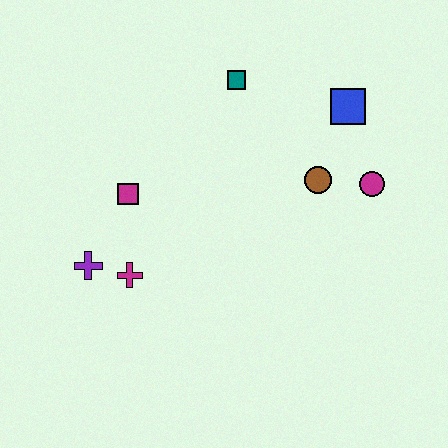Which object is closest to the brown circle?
The magenta circle is closest to the brown circle.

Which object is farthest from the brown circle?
The purple cross is farthest from the brown circle.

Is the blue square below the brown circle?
No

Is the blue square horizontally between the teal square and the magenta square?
No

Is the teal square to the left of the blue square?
Yes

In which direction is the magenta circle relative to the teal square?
The magenta circle is to the right of the teal square.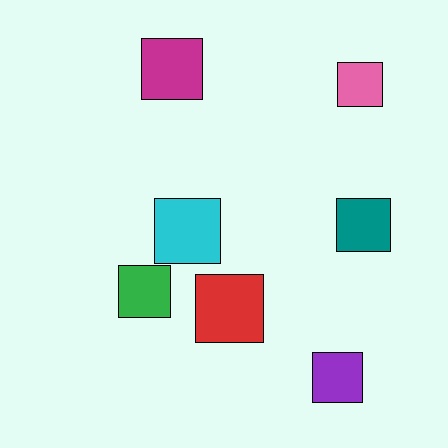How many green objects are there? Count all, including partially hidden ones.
There is 1 green object.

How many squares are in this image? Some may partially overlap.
There are 7 squares.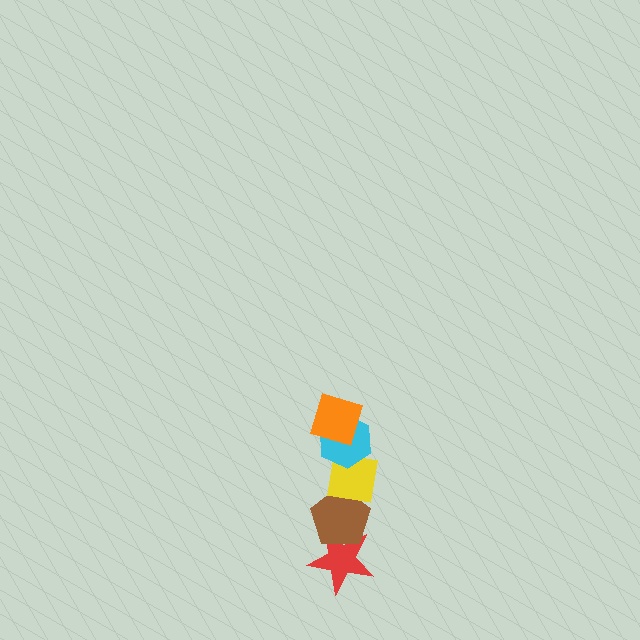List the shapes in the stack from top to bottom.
From top to bottom: the orange square, the cyan hexagon, the yellow square, the brown pentagon, the red star.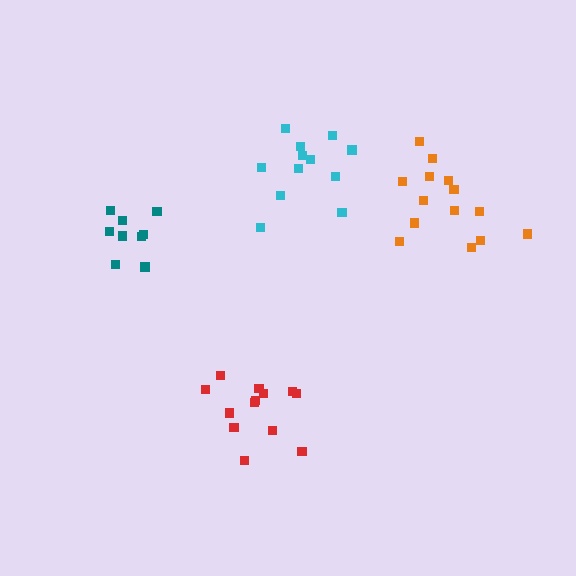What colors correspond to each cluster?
The clusters are colored: cyan, red, orange, teal.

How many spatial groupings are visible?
There are 4 spatial groupings.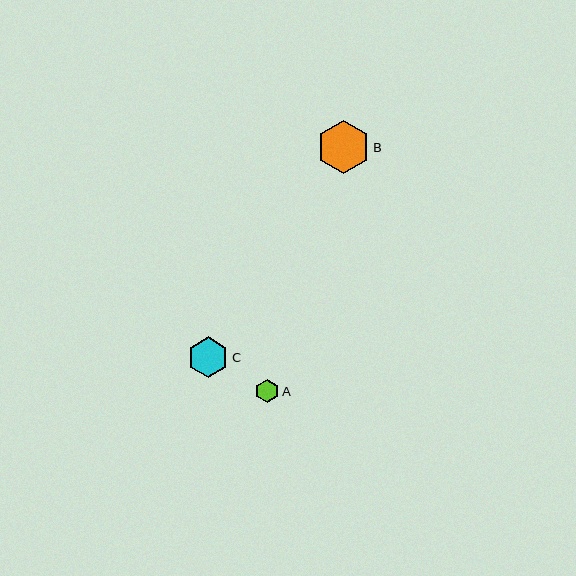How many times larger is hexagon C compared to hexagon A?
Hexagon C is approximately 1.8 times the size of hexagon A.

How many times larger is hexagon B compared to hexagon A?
Hexagon B is approximately 2.3 times the size of hexagon A.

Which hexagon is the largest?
Hexagon B is the largest with a size of approximately 53 pixels.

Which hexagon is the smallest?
Hexagon A is the smallest with a size of approximately 23 pixels.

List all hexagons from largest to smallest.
From largest to smallest: B, C, A.